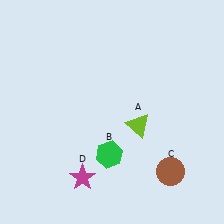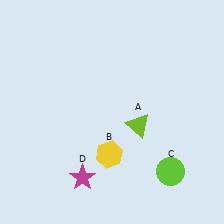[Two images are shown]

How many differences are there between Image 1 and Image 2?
There are 2 differences between the two images.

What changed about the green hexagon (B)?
In Image 1, B is green. In Image 2, it changed to yellow.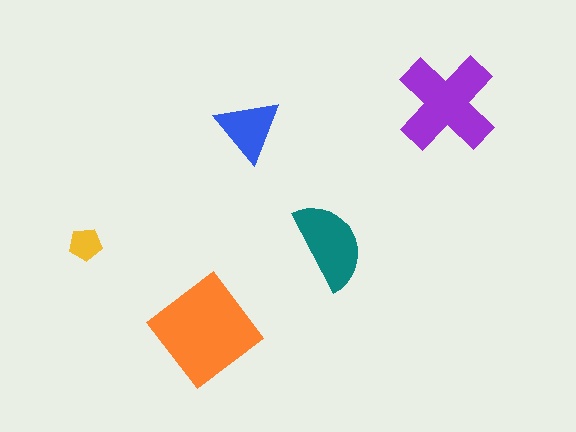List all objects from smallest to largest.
The yellow pentagon, the blue triangle, the teal semicircle, the purple cross, the orange diamond.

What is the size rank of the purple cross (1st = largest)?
2nd.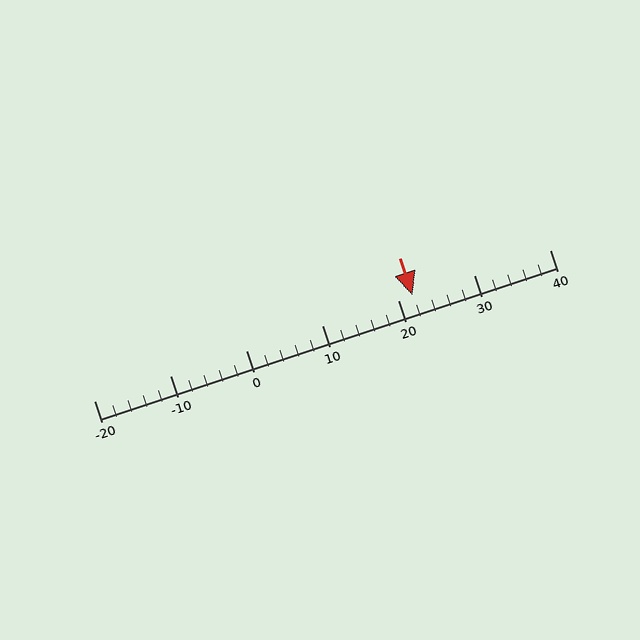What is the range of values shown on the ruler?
The ruler shows values from -20 to 40.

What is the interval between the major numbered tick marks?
The major tick marks are spaced 10 units apart.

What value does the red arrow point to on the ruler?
The red arrow points to approximately 22.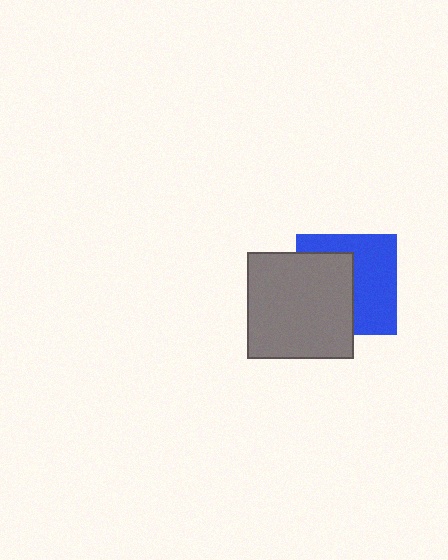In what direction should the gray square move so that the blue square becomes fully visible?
The gray square should move left. That is the shortest direction to clear the overlap and leave the blue square fully visible.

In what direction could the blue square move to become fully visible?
The blue square could move right. That would shift it out from behind the gray square entirely.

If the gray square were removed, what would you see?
You would see the complete blue square.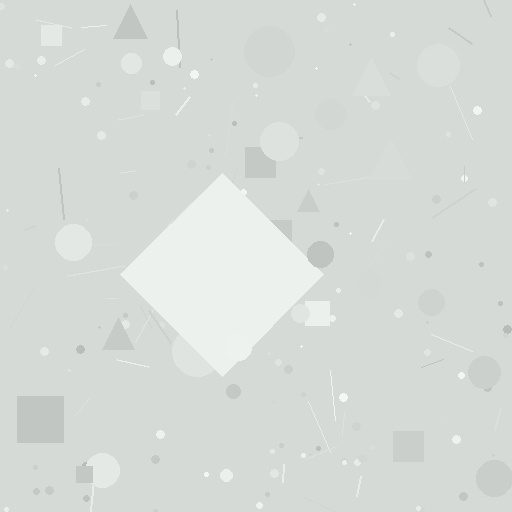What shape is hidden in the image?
A diamond is hidden in the image.